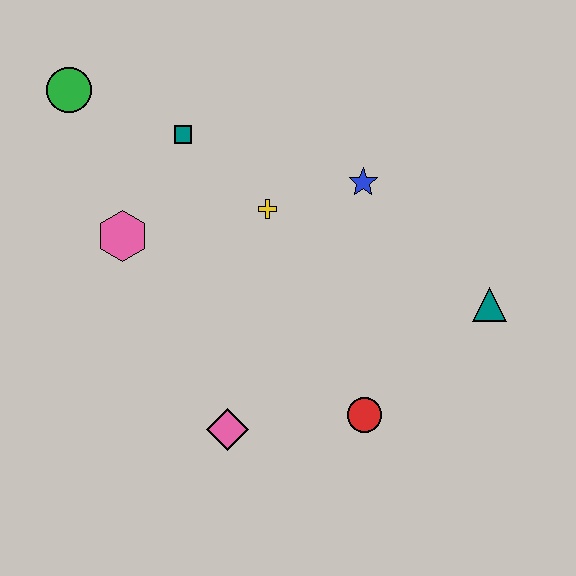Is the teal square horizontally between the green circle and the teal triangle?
Yes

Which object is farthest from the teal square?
The teal triangle is farthest from the teal square.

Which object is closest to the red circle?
The pink diamond is closest to the red circle.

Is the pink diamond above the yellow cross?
No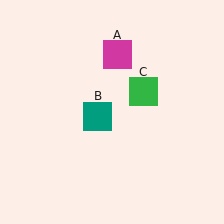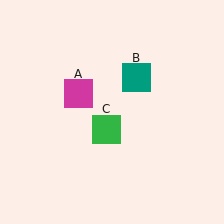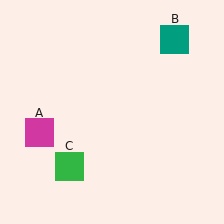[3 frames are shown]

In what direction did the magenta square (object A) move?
The magenta square (object A) moved down and to the left.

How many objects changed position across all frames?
3 objects changed position: magenta square (object A), teal square (object B), green square (object C).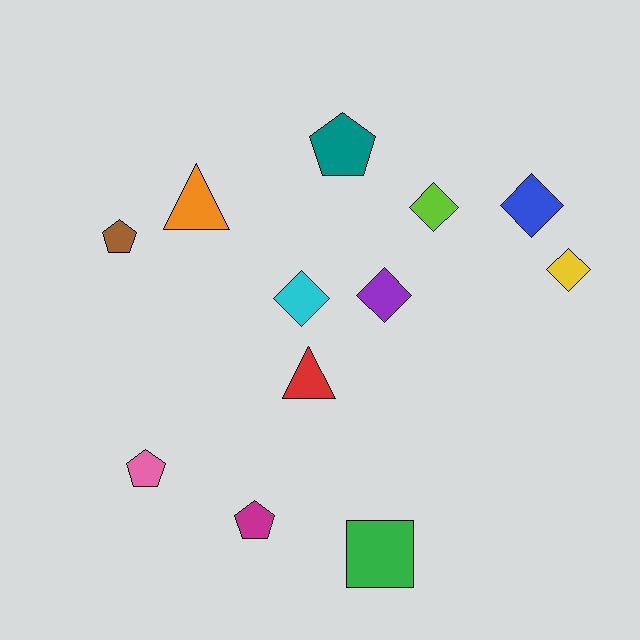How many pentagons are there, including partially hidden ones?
There are 4 pentagons.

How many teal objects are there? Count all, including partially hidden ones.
There is 1 teal object.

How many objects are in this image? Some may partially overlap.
There are 12 objects.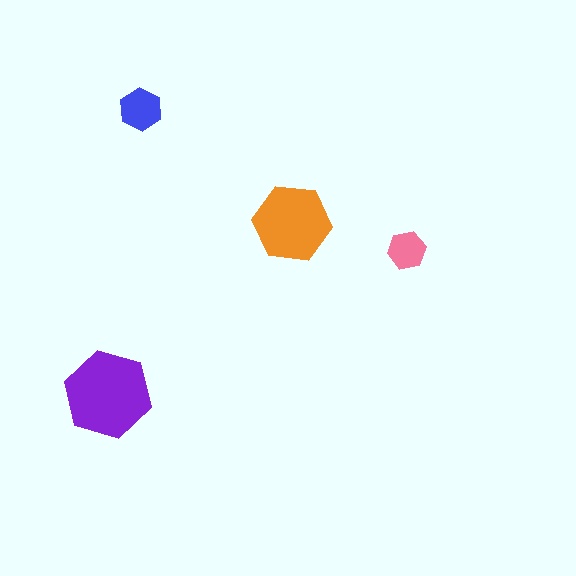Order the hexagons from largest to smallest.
the purple one, the orange one, the blue one, the pink one.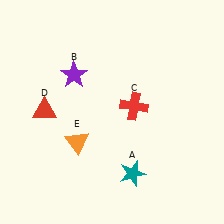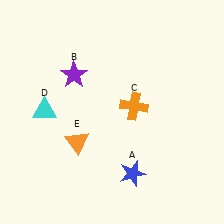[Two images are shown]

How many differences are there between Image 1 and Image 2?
There are 3 differences between the two images.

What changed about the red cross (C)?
In Image 1, C is red. In Image 2, it changed to orange.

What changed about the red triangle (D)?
In Image 1, D is red. In Image 2, it changed to cyan.